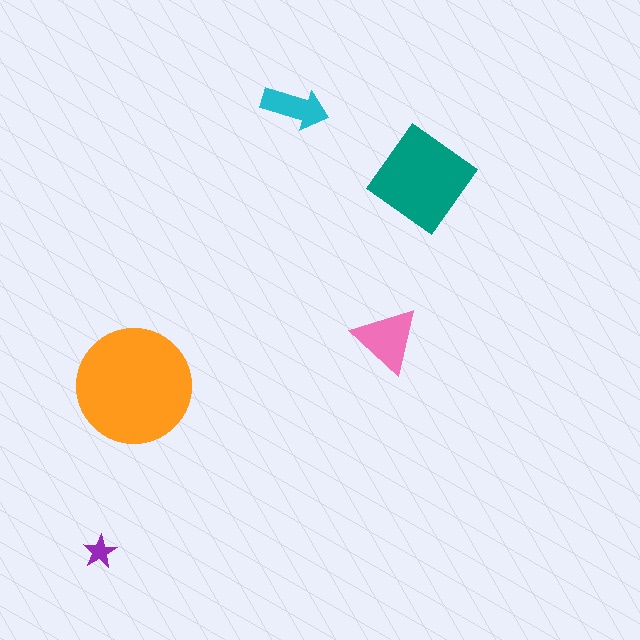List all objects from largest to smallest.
The orange circle, the teal diamond, the pink triangle, the cyan arrow, the purple star.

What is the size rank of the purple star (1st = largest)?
5th.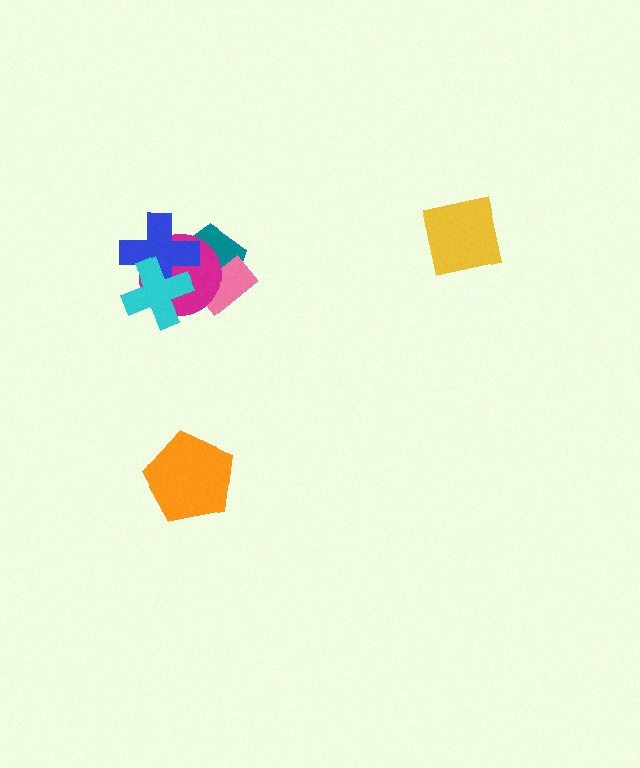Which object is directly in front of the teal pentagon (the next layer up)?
The pink rectangle is directly in front of the teal pentagon.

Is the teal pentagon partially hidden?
Yes, it is partially covered by another shape.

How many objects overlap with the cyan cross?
3 objects overlap with the cyan cross.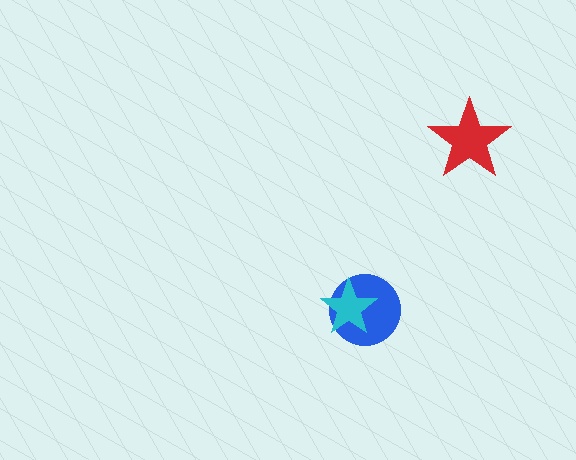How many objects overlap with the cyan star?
1 object overlaps with the cyan star.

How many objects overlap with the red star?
0 objects overlap with the red star.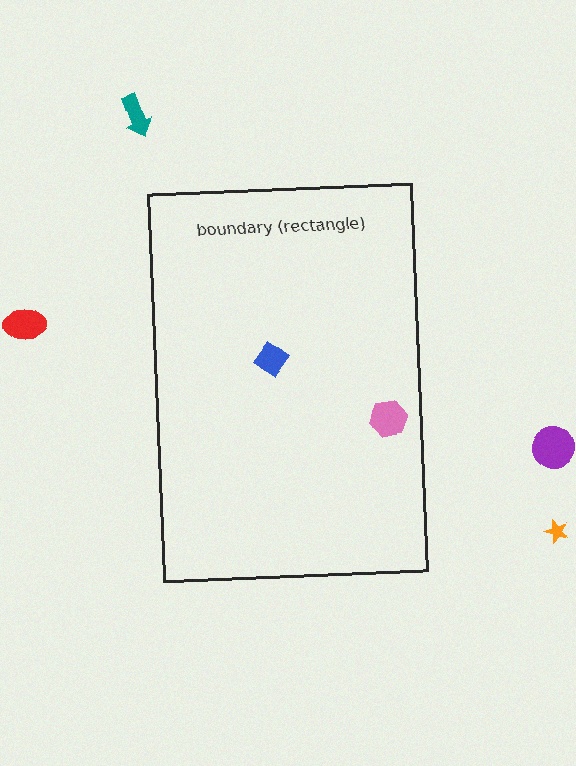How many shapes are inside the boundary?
2 inside, 4 outside.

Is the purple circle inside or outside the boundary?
Outside.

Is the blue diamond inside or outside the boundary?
Inside.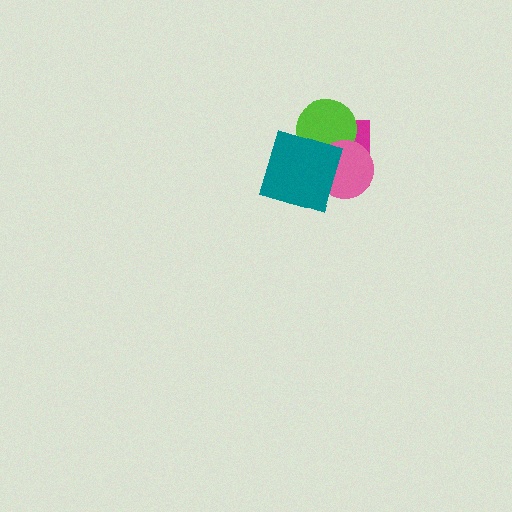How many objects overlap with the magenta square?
3 objects overlap with the magenta square.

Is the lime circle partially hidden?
Yes, it is partially covered by another shape.